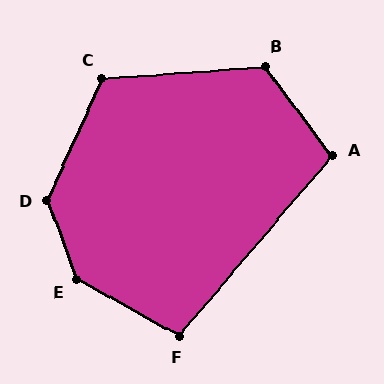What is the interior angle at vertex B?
Approximately 123 degrees (obtuse).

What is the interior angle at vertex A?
Approximately 103 degrees (obtuse).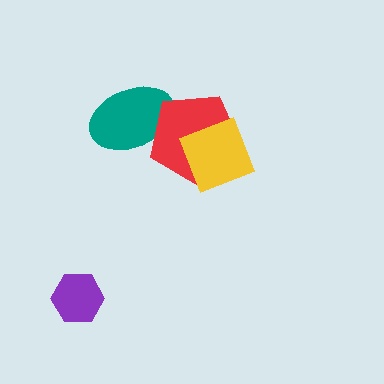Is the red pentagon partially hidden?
Yes, it is partially covered by another shape.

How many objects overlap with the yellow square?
1 object overlaps with the yellow square.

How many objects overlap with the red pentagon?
2 objects overlap with the red pentagon.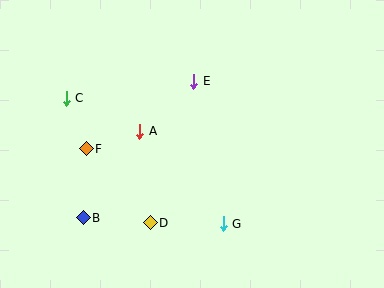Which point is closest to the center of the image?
Point A at (140, 131) is closest to the center.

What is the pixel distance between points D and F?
The distance between D and F is 98 pixels.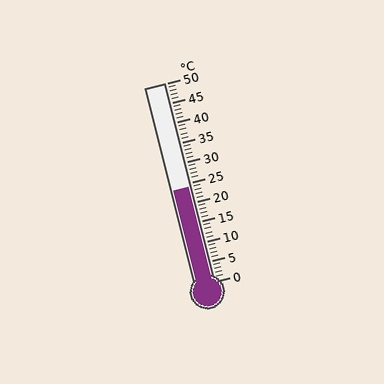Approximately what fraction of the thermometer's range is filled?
The thermometer is filled to approximately 50% of its range.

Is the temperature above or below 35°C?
The temperature is below 35°C.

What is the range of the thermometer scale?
The thermometer scale ranges from 0°C to 50°C.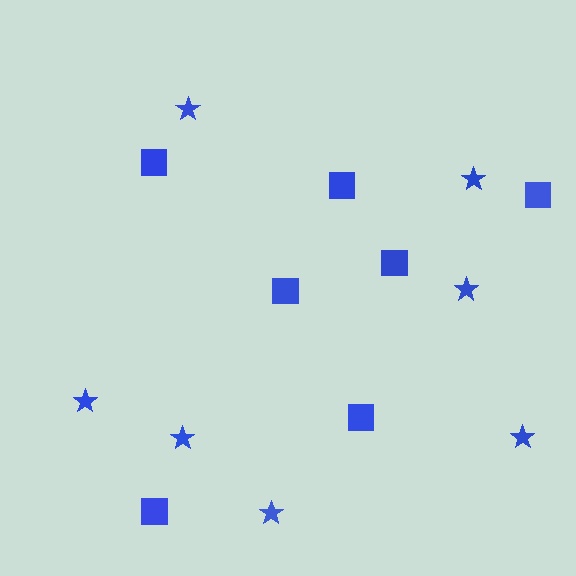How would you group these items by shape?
There are 2 groups: one group of squares (7) and one group of stars (7).